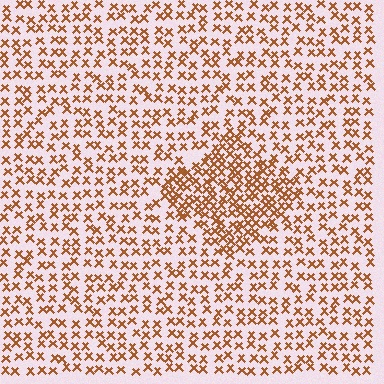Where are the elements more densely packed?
The elements are more densely packed inside the diamond boundary.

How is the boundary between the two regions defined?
The boundary is defined by a change in element density (approximately 1.9x ratio). All elements are the same color, size, and shape.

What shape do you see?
I see a diamond.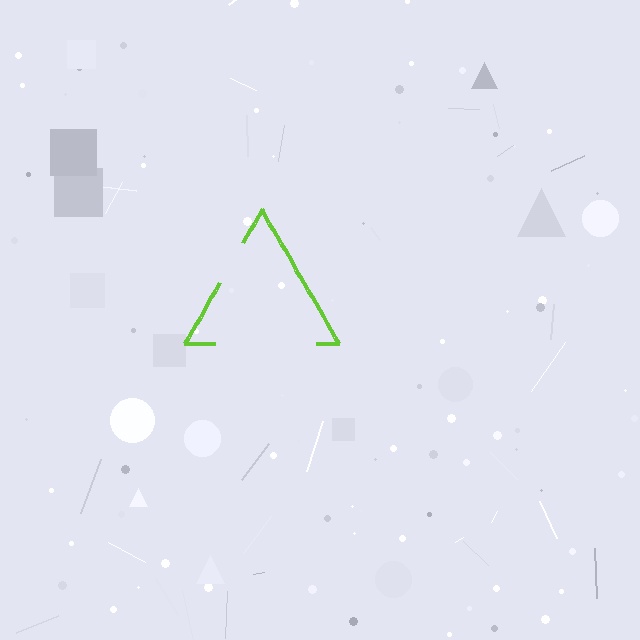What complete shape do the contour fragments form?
The contour fragments form a triangle.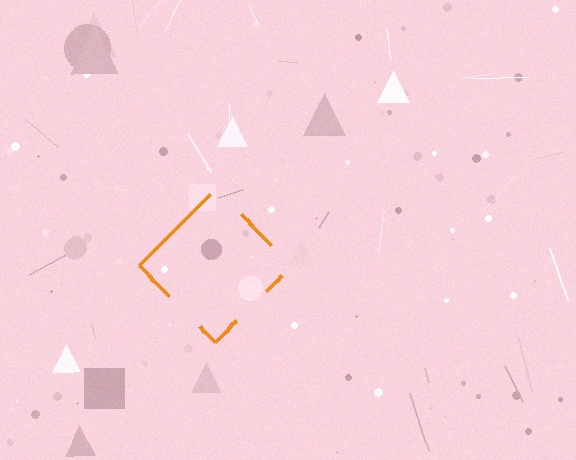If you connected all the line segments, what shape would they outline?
They would outline a diamond.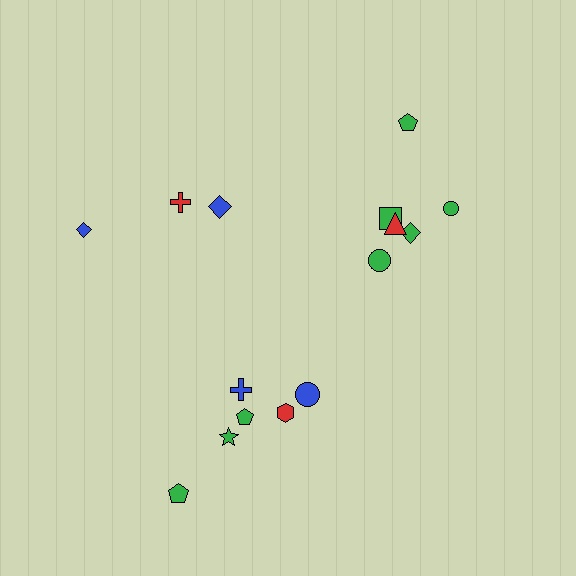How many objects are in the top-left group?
There are 3 objects.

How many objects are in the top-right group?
There are 6 objects.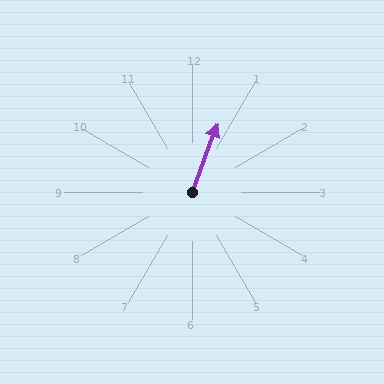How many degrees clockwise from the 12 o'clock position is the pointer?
Approximately 20 degrees.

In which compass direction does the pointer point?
North.